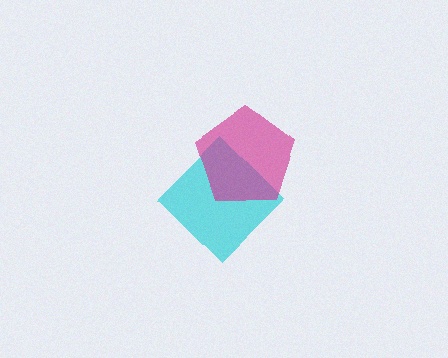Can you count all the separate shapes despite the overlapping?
Yes, there are 2 separate shapes.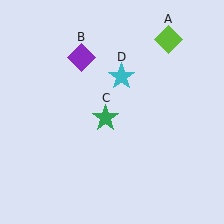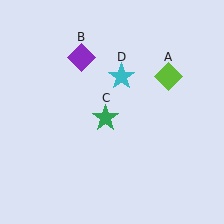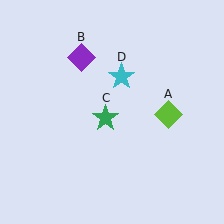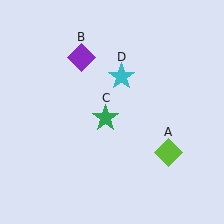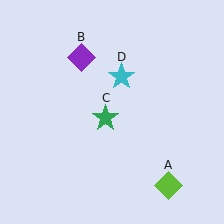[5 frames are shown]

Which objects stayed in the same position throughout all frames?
Purple diamond (object B) and green star (object C) and cyan star (object D) remained stationary.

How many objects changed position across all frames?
1 object changed position: lime diamond (object A).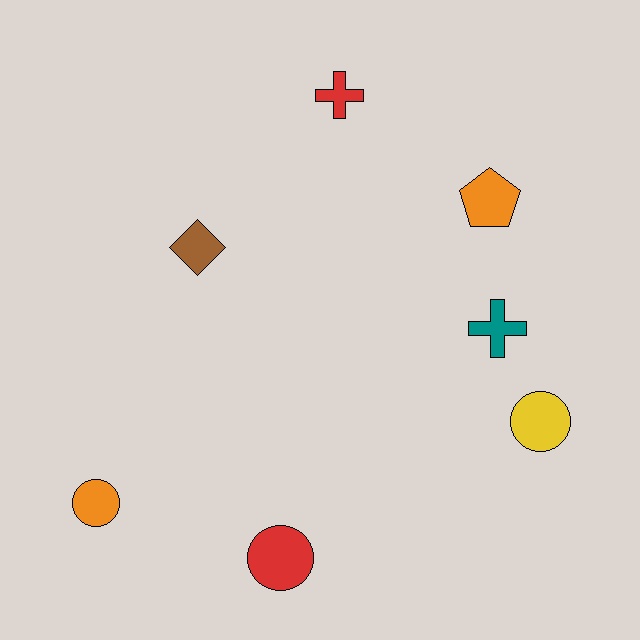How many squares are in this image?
There are no squares.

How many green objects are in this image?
There are no green objects.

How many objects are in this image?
There are 7 objects.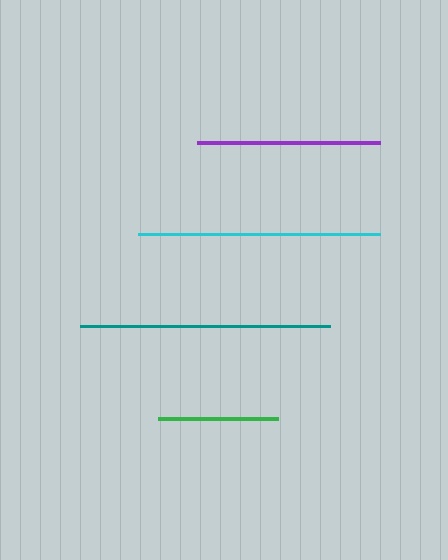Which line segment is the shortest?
The green line is the shortest at approximately 120 pixels.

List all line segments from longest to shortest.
From longest to shortest: teal, cyan, purple, green.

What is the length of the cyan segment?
The cyan segment is approximately 242 pixels long.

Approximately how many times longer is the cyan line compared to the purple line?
The cyan line is approximately 1.3 times the length of the purple line.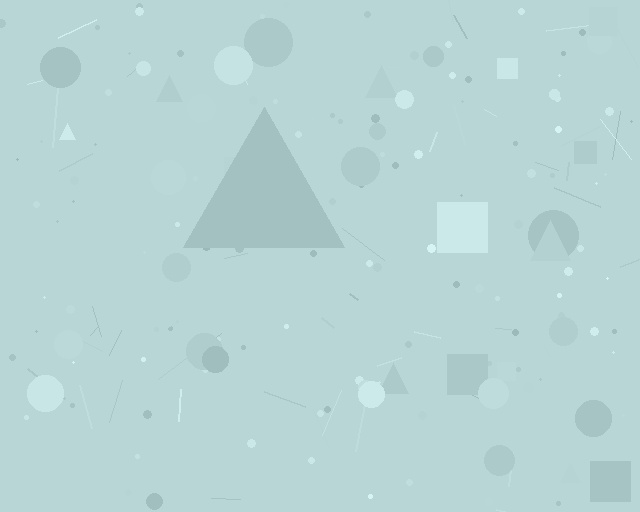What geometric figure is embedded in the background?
A triangle is embedded in the background.